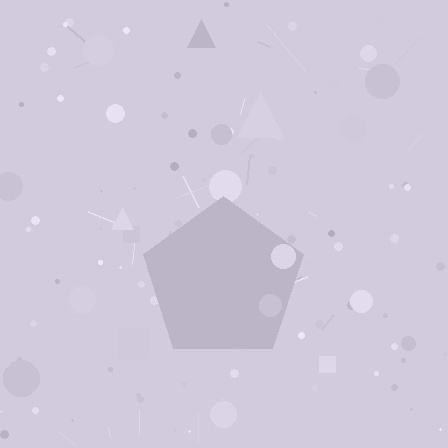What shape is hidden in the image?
A pentagon is hidden in the image.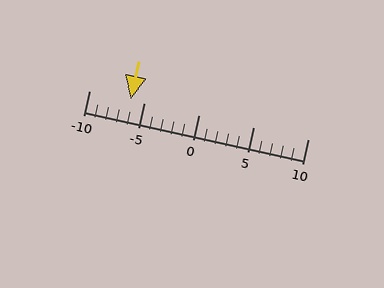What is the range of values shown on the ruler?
The ruler shows values from -10 to 10.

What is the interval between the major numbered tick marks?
The major tick marks are spaced 5 units apart.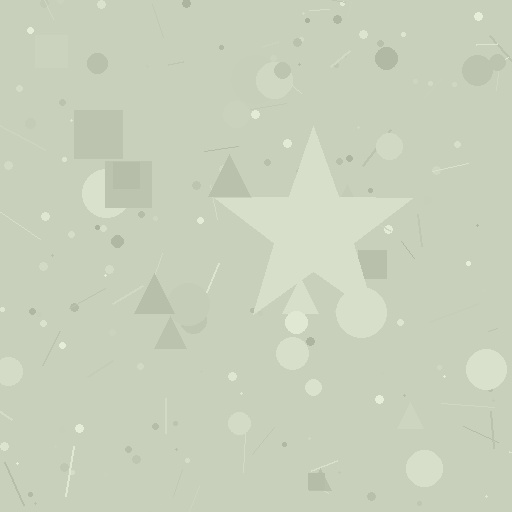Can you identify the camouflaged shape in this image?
The camouflaged shape is a star.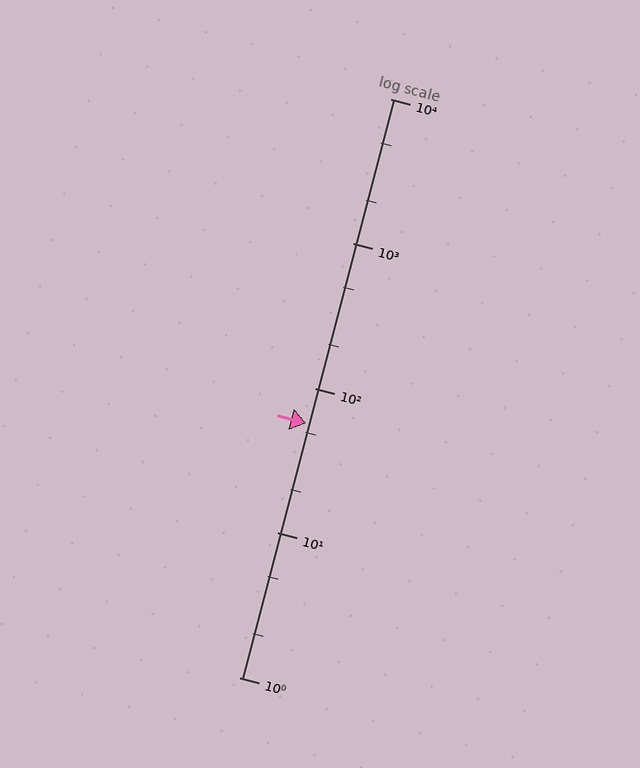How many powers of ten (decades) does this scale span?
The scale spans 4 decades, from 1 to 10000.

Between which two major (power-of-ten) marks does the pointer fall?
The pointer is between 10 and 100.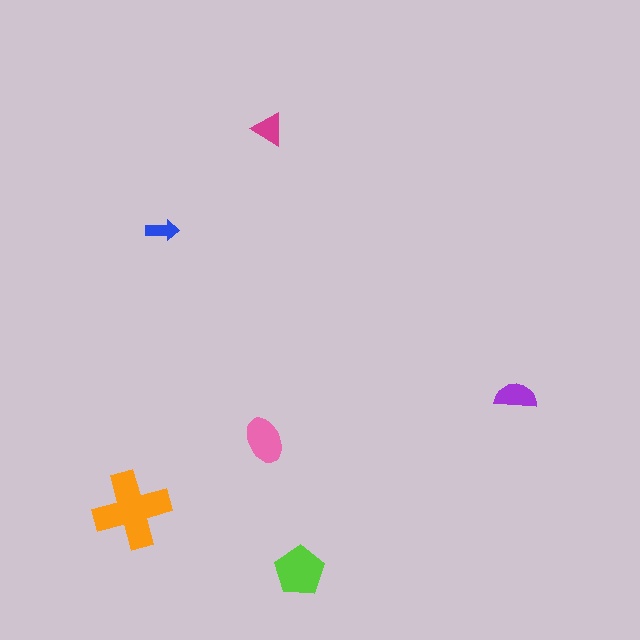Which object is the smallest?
The blue arrow.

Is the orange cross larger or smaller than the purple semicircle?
Larger.